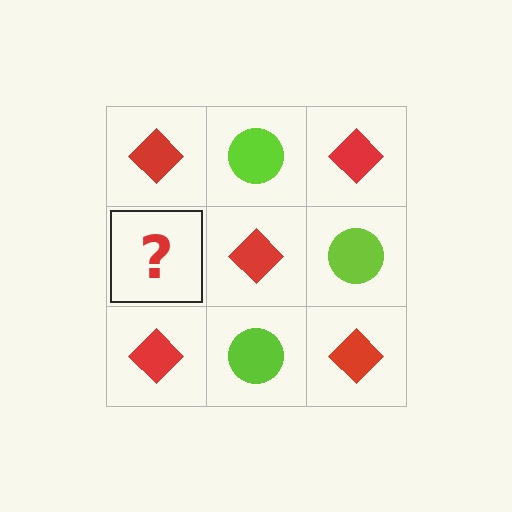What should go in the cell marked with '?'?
The missing cell should contain a lime circle.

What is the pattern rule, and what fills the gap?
The rule is that it alternates red diamond and lime circle in a checkerboard pattern. The gap should be filled with a lime circle.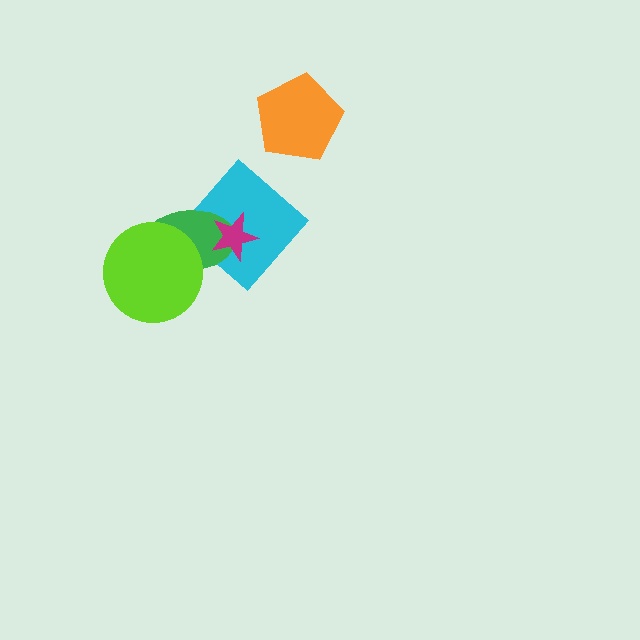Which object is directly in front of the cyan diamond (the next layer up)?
The green ellipse is directly in front of the cyan diamond.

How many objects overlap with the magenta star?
2 objects overlap with the magenta star.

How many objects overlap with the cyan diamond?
2 objects overlap with the cyan diamond.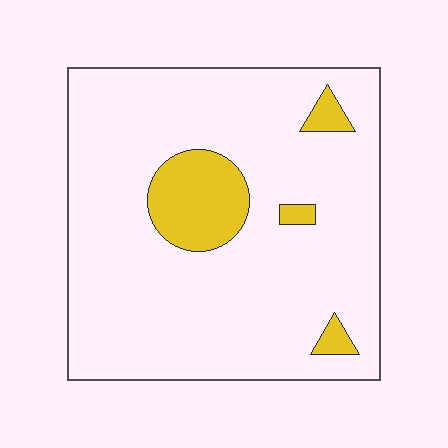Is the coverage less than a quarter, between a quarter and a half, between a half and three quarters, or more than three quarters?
Less than a quarter.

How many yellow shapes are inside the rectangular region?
4.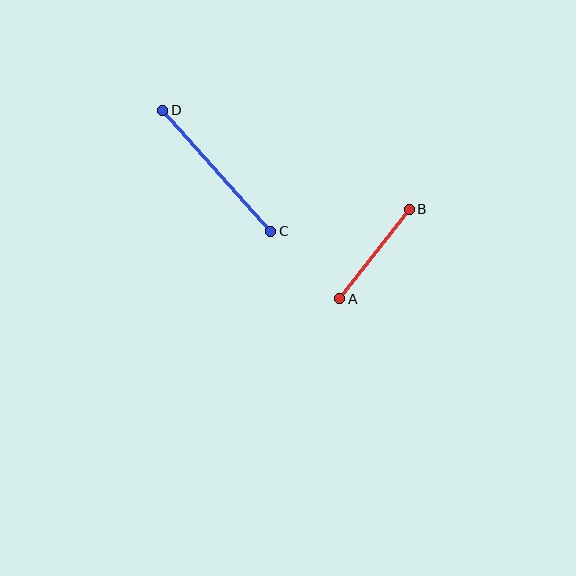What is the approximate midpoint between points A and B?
The midpoint is at approximately (375, 254) pixels.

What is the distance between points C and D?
The distance is approximately 163 pixels.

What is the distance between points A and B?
The distance is approximately 113 pixels.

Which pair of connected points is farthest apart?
Points C and D are farthest apart.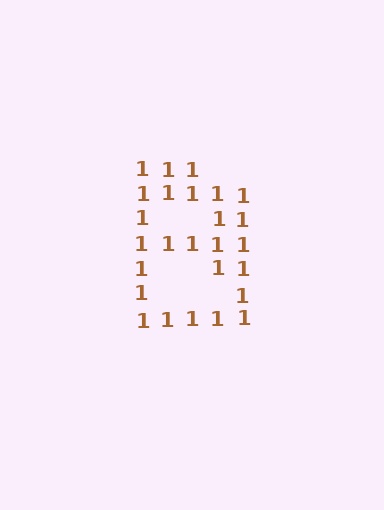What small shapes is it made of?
It is made of small digit 1's.